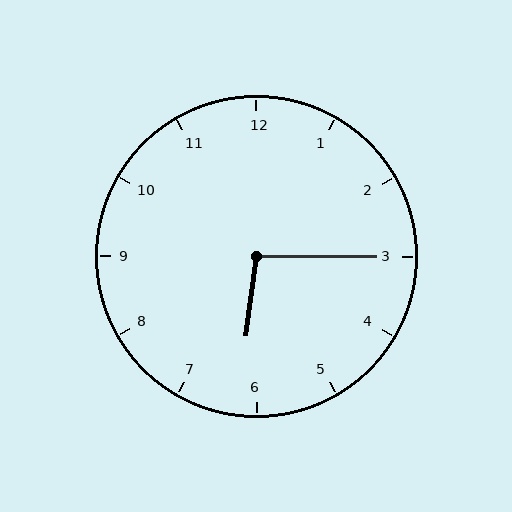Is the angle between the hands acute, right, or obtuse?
It is obtuse.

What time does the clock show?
6:15.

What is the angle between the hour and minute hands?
Approximately 98 degrees.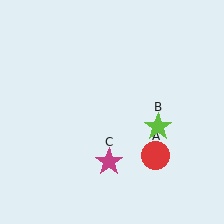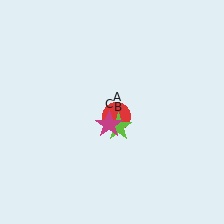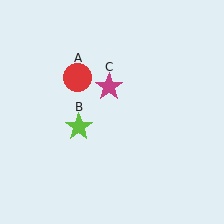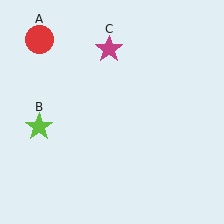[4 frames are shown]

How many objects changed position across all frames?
3 objects changed position: red circle (object A), lime star (object B), magenta star (object C).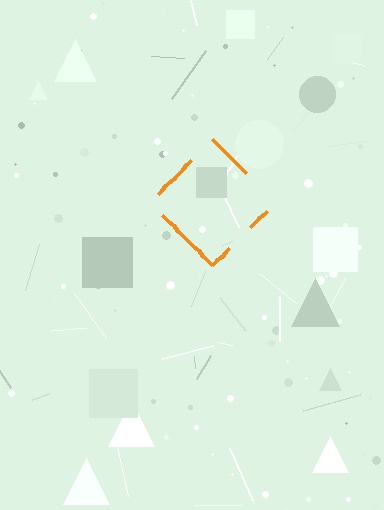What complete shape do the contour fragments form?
The contour fragments form a diamond.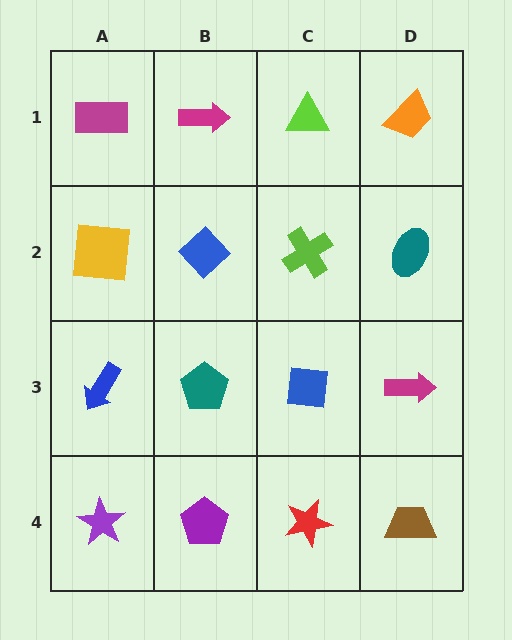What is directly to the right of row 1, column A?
A magenta arrow.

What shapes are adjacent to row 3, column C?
A lime cross (row 2, column C), a red star (row 4, column C), a teal pentagon (row 3, column B), a magenta arrow (row 3, column D).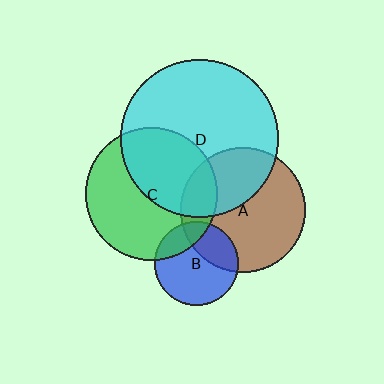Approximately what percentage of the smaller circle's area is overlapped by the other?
Approximately 20%.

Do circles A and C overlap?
Yes.